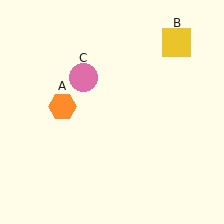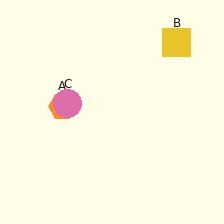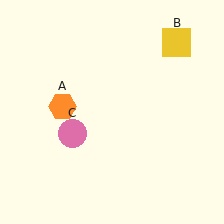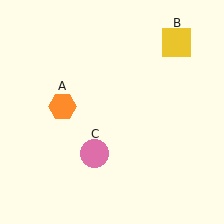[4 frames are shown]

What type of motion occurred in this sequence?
The pink circle (object C) rotated counterclockwise around the center of the scene.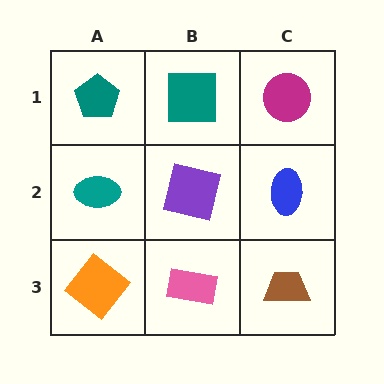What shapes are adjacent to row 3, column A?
A teal ellipse (row 2, column A), a pink rectangle (row 3, column B).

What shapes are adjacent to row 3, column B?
A purple square (row 2, column B), an orange diamond (row 3, column A), a brown trapezoid (row 3, column C).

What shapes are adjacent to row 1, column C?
A blue ellipse (row 2, column C), a teal square (row 1, column B).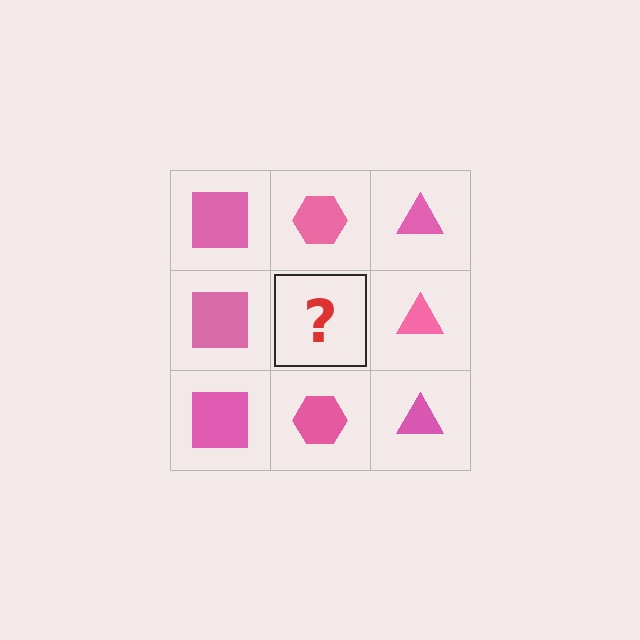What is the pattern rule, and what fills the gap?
The rule is that each column has a consistent shape. The gap should be filled with a pink hexagon.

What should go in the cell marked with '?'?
The missing cell should contain a pink hexagon.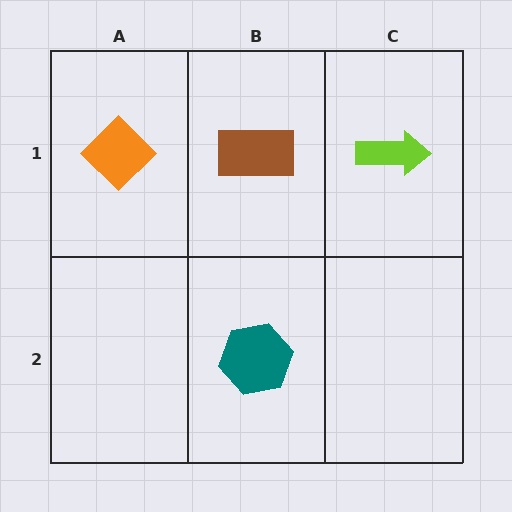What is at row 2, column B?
A teal hexagon.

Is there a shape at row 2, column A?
No, that cell is empty.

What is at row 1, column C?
A lime arrow.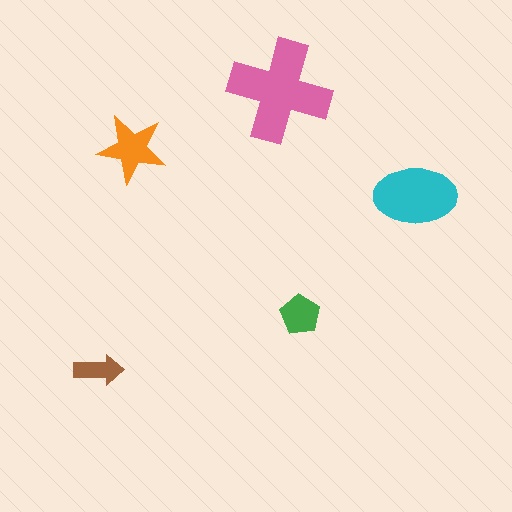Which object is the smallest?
The brown arrow.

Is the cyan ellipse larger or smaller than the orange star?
Larger.